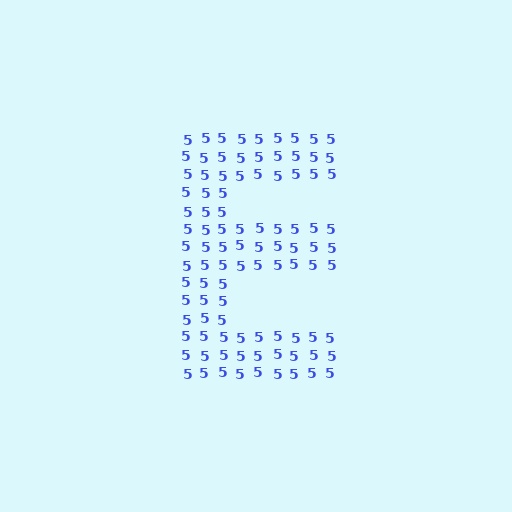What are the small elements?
The small elements are digit 5's.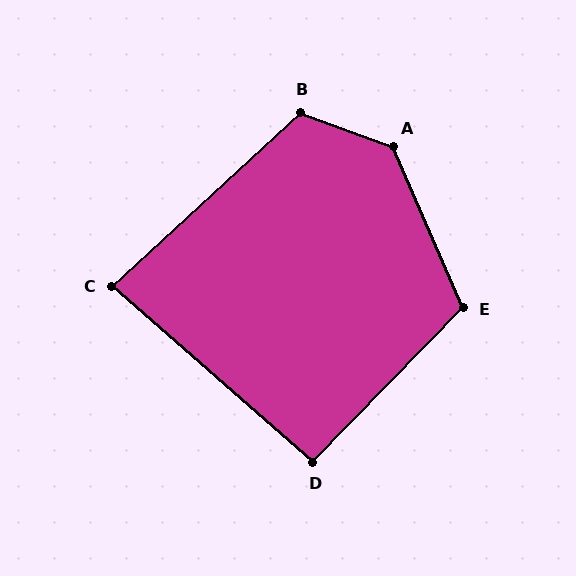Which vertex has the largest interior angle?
A, at approximately 134 degrees.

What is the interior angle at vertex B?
Approximately 117 degrees (obtuse).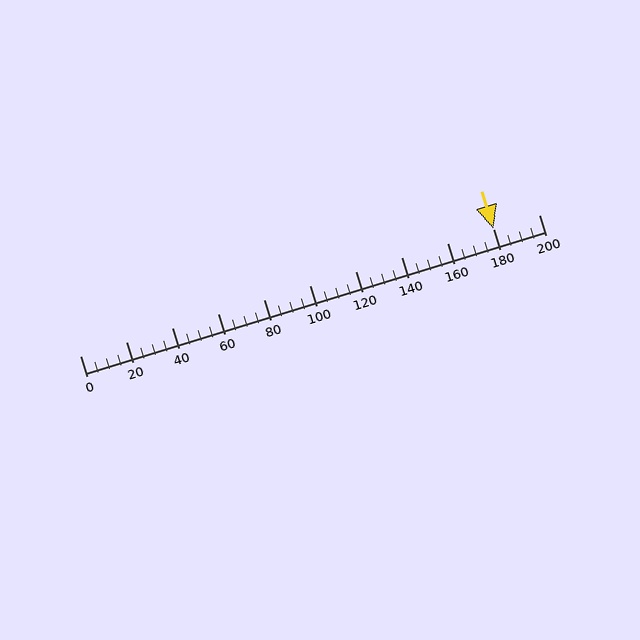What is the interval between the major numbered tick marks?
The major tick marks are spaced 20 units apart.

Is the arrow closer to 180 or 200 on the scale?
The arrow is closer to 180.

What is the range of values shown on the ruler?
The ruler shows values from 0 to 200.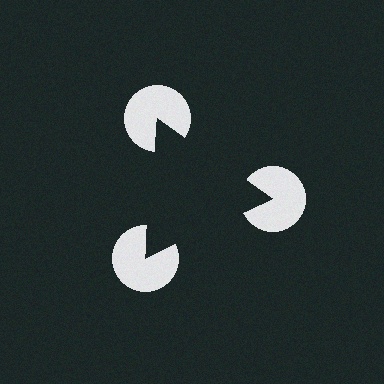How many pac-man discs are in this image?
There are 3 — one at each vertex of the illusory triangle.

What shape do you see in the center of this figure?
An illusory triangle — its edges are inferred from the aligned wedge cuts in the pac-man discs, not physically drawn.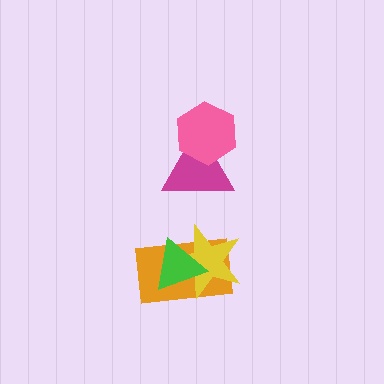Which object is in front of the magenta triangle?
The pink hexagon is in front of the magenta triangle.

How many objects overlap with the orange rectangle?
2 objects overlap with the orange rectangle.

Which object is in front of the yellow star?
The green triangle is in front of the yellow star.